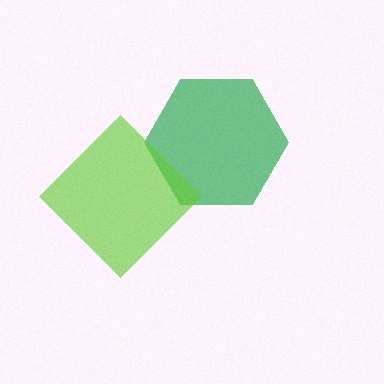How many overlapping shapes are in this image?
There are 2 overlapping shapes in the image.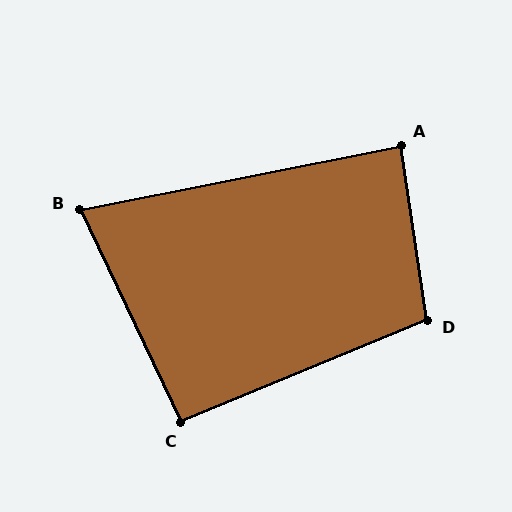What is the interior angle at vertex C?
Approximately 93 degrees (approximately right).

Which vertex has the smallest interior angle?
B, at approximately 76 degrees.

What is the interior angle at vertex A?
Approximately 87 degrees (approximately right).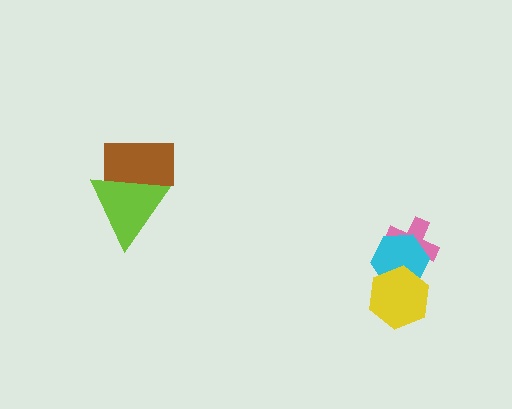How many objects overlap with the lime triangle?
1 object overlaps with the lime triangle.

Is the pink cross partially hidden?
Yes, it is partially covered by another shape.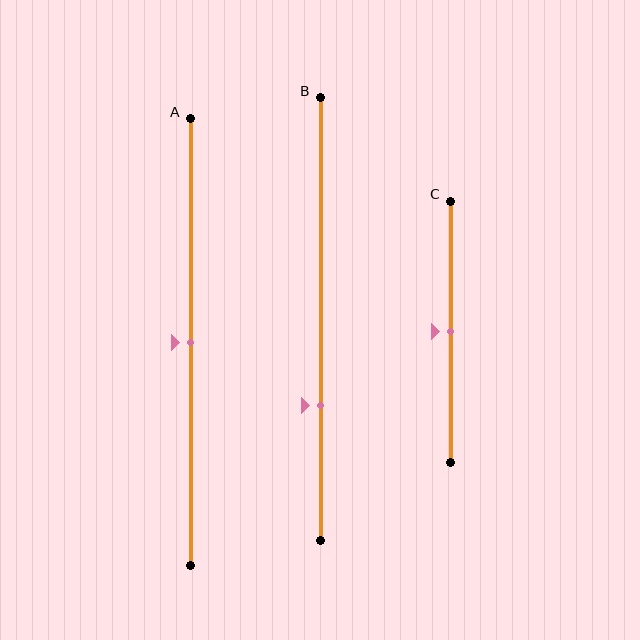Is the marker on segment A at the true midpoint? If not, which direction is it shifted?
Yes, the marker on segment A is at the true midpoint.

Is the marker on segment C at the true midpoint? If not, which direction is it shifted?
Yes, the marker on segment C is at the true midpoint.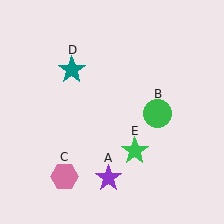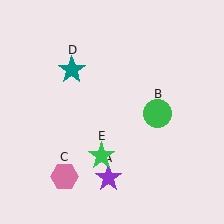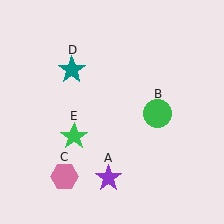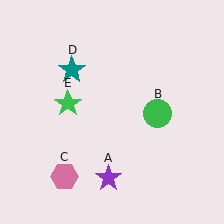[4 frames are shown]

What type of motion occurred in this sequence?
The green star (object E) rotated clockwise around the center of the scene.